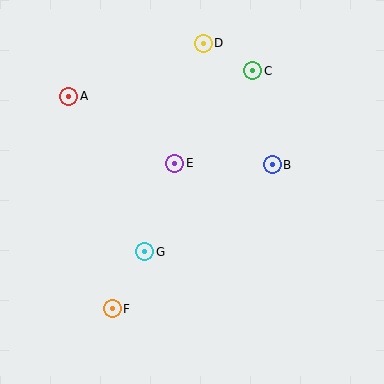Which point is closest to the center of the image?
Point E at (175, 163) is closest to the center.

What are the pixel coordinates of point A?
Point A is at (69, 96).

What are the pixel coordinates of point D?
Point D is at (203, 43).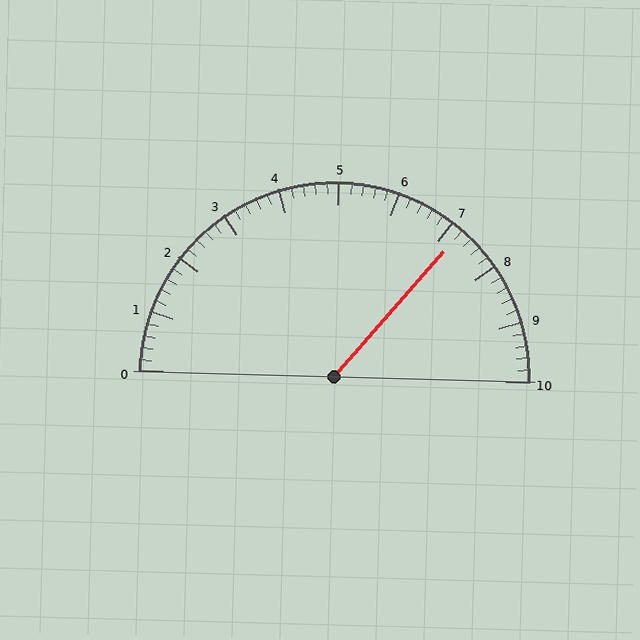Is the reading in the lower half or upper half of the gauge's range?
The reading is in the upper half of the range (0 to 10).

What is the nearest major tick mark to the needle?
The nearest major tick mark is 7.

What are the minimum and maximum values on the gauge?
The gauge ranges from 0 to 10.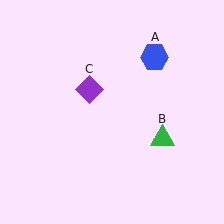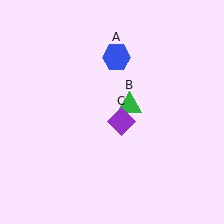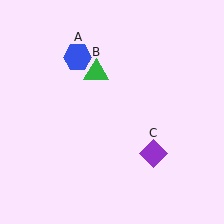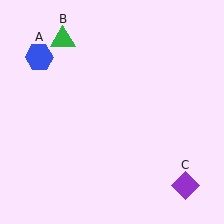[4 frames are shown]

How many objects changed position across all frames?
3 objects changed position: blue hexagon (object A), green triangle (object B), purple diamond (object C).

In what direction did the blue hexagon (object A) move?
The blue hexagon (object A) moved left.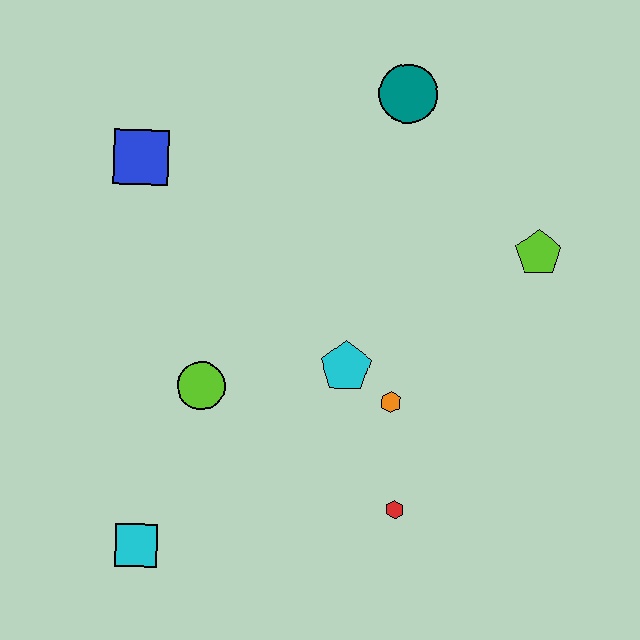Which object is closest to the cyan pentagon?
The orange hexagon is closest to the cyan pentagon.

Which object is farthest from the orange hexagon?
The blue square is farthest from the orange hexagon.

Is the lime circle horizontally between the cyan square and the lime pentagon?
Yes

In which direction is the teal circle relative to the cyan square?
The teal circle is above the cyan square.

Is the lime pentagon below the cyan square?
No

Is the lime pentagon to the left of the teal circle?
No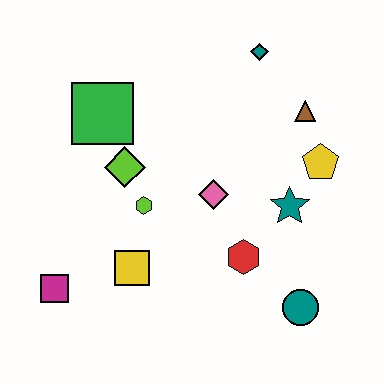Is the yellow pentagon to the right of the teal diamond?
Yes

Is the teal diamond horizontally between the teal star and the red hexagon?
Yes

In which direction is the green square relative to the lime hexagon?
The green square is above the lime hexagon.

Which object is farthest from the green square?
The teal circle is farthest from the green square.